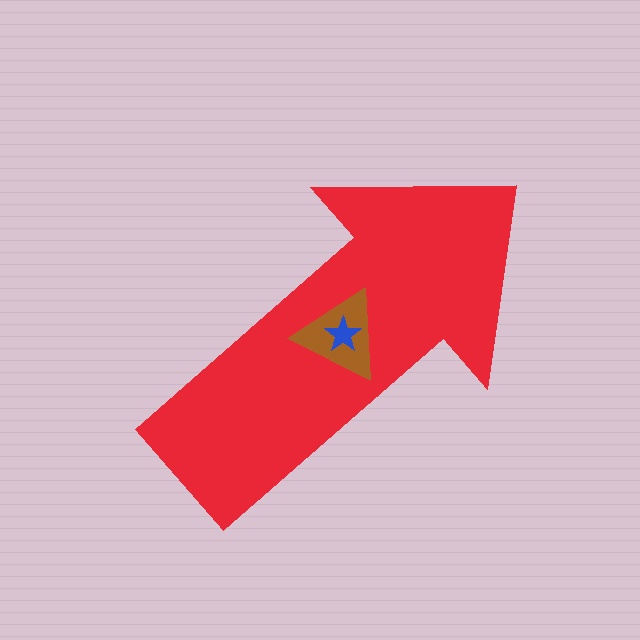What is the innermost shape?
The blue star.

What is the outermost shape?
The red arrow.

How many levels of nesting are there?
3.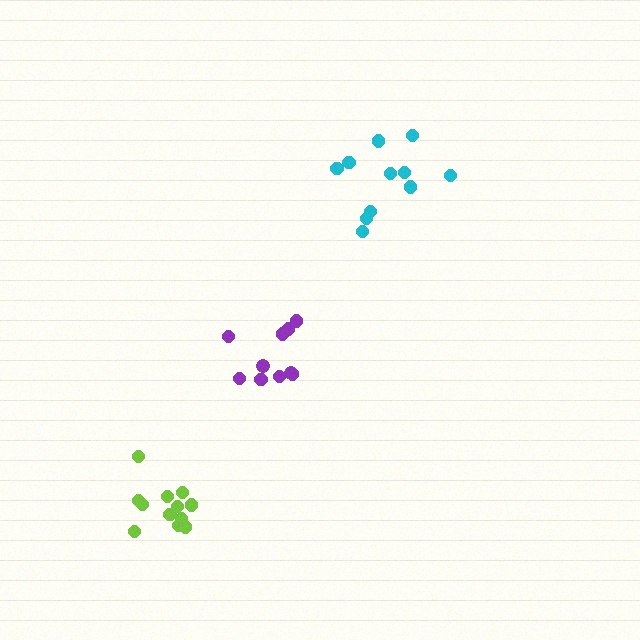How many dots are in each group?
Group 1: 12 dots, Group 2: 10 dots, Group 3: 11 dots (33 total).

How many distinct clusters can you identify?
There are 3 distinct clusters.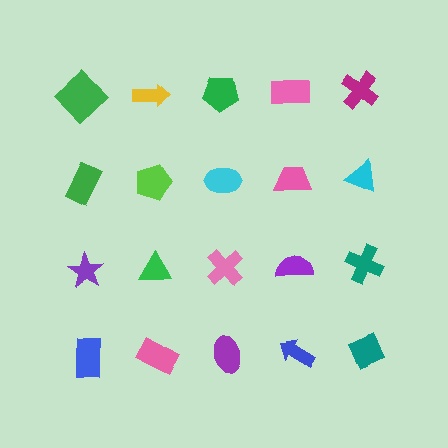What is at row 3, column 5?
A teal cross.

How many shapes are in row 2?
5 shapes.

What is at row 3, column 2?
A green triangle.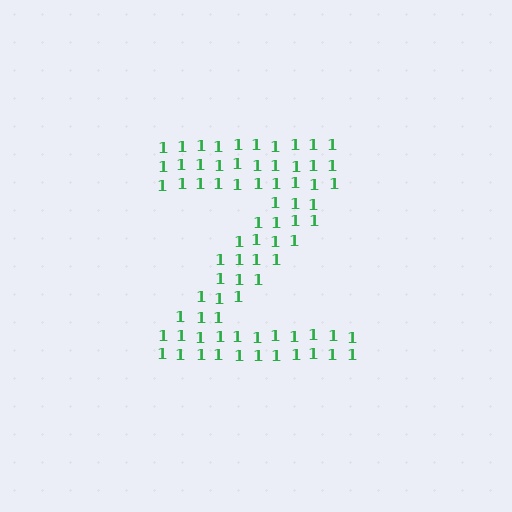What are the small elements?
The small elements are digit 1's.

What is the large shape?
The large shape is the letter Z.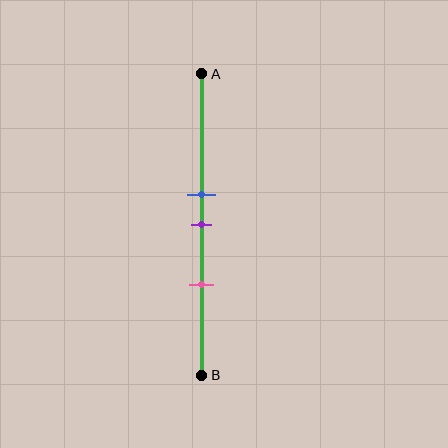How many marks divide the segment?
There are 3 marks dividing the segment.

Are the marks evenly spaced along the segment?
Yes, the marks are approximately evenly spaced.